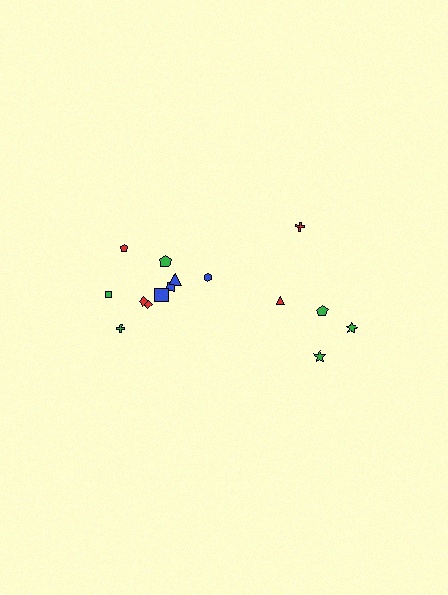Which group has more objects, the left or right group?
The left group.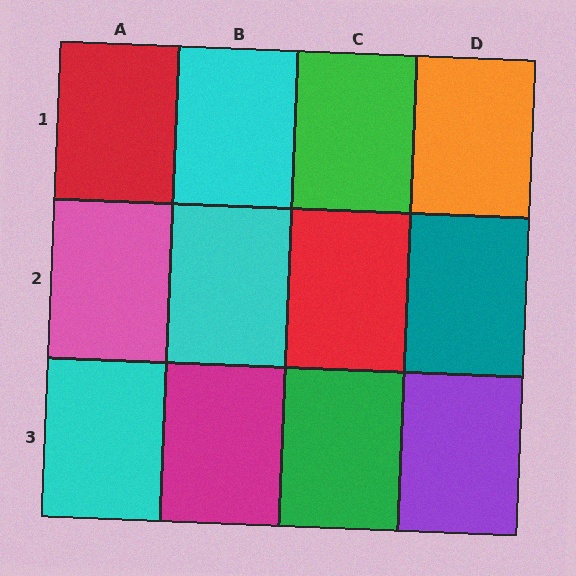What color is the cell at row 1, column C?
Green.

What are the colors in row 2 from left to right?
Pink, cyan, red, teal.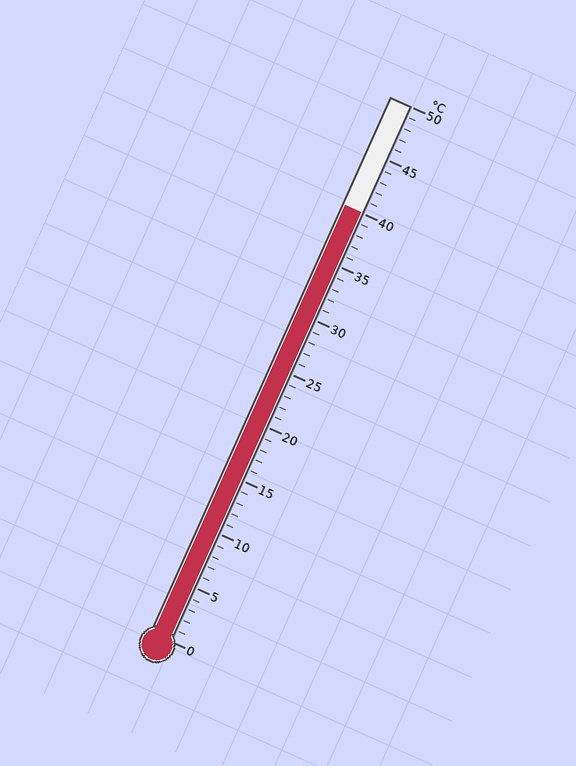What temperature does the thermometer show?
The thermometer shows approximately 40°C.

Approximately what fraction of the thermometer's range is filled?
The thermometer is filled to approximately 80% of its range.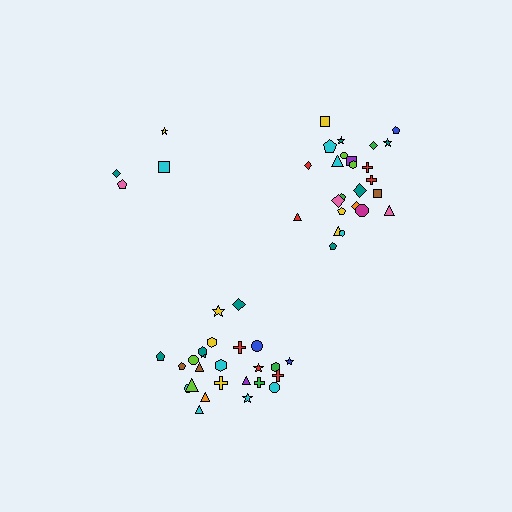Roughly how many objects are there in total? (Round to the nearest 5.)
Roughly 55 objects in total.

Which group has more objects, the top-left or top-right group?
The top-right group.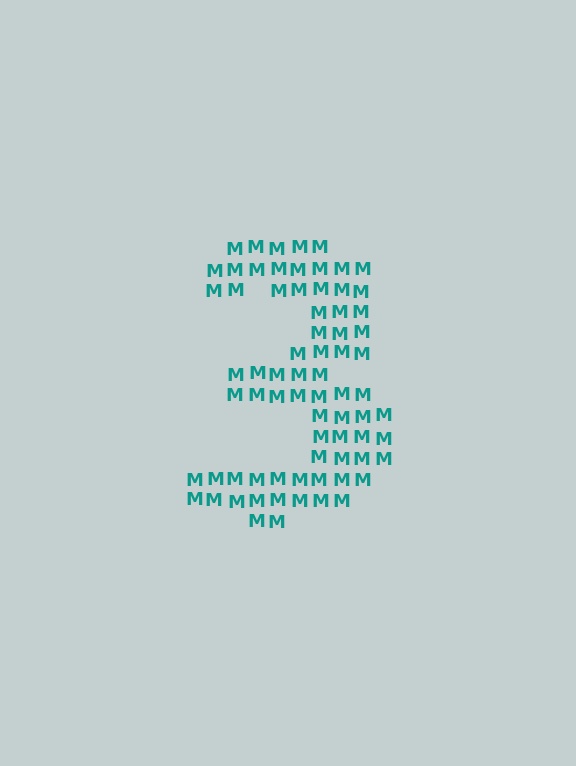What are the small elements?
The small elements are letter M's.